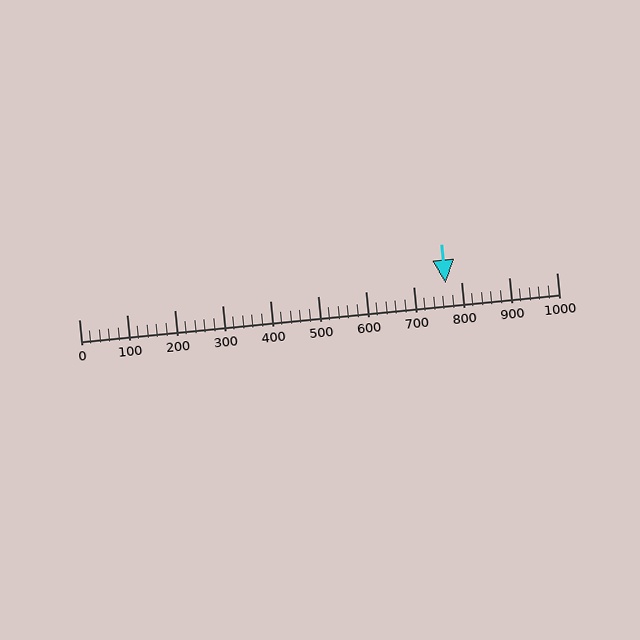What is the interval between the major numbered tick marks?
The major tick marks are spaced 100 units apart.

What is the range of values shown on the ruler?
The ruler shows values from 0 to 1000.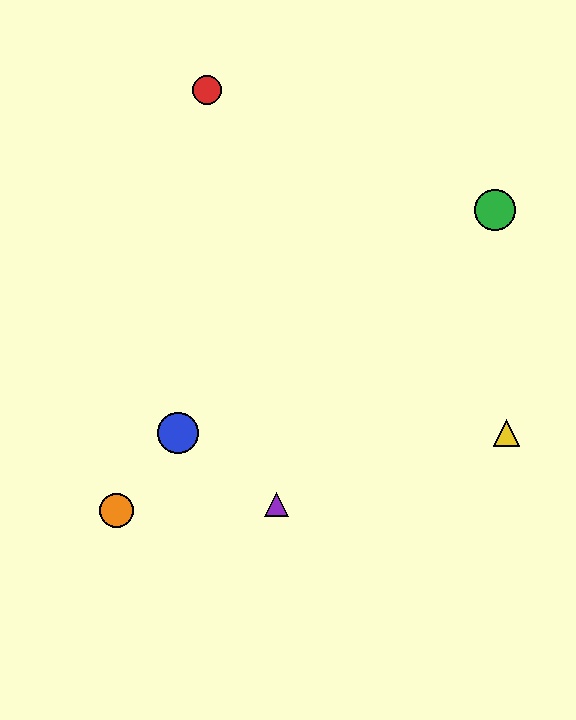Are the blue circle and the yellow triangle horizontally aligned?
Yes, both are at y≈433.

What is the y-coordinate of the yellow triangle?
The yellow triangle is at y≈433.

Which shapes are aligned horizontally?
The blue circle, the yellow triangle are aligned horizontally.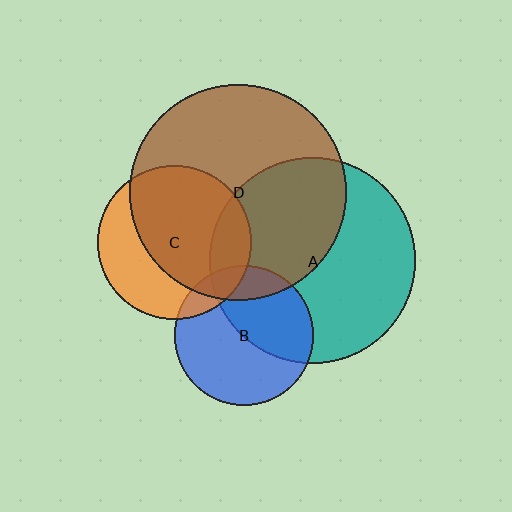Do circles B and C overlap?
Yes.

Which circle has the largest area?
Circle D (brown).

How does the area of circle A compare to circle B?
Approximately 2.2 times.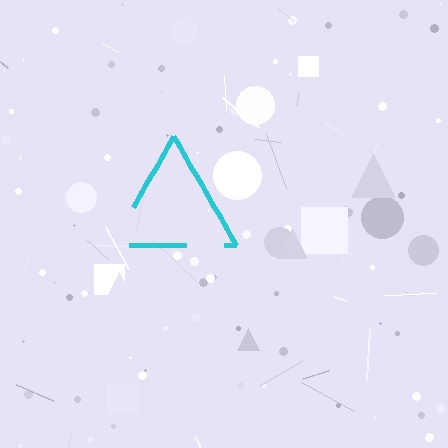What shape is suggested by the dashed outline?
The dashed outline suggests a triangle.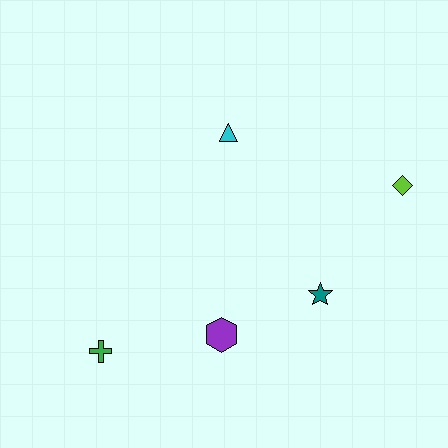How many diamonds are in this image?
There is 1 diamond.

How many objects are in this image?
There are 5 objects.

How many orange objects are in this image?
There are no orange objects.